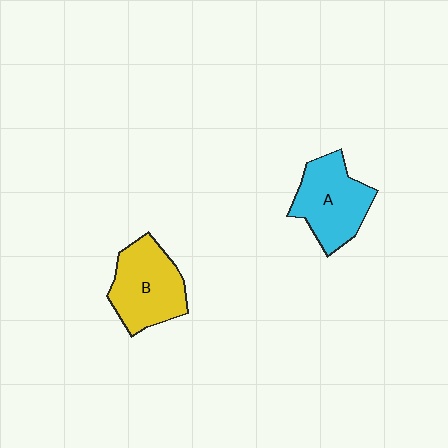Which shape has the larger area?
Shape B (yellow).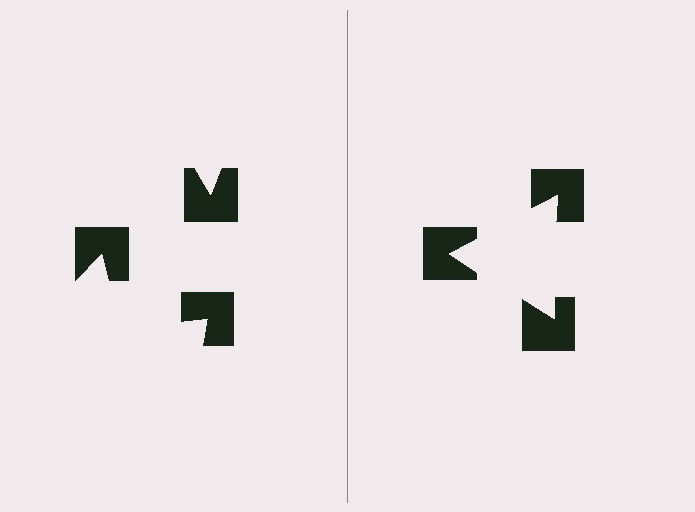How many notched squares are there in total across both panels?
6 — 3 on each side.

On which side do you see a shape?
An illusory triangle appears on the right side. On the left side the wedge cuts are rotated, so no coherent shape forms.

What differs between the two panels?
The notched squares are positioned identically on both sides; only the wedge orientations differ. On the right they align to a triangle; on the left they are misaligned.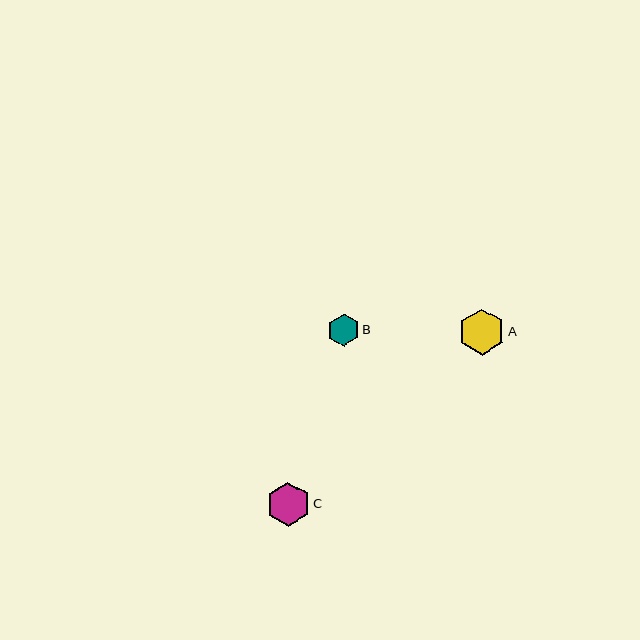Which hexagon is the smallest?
Hexagon B is the smallest with a size of approximately 32 pixels.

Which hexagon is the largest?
Hexagon A is the largest with a size of approximately 46 pixels.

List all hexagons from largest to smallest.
From largest to smallest: A, C, B.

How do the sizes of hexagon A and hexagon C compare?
Hexagon A and hexagon C are approximately the same size.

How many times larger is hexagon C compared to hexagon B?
Hexagon C is approximately 1.4 times the size of hexagon B.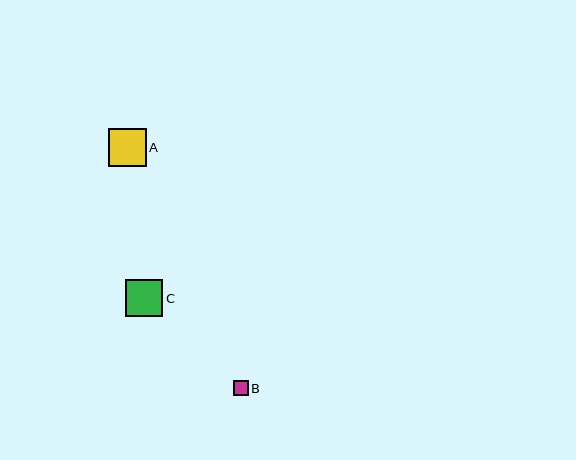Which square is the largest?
Square A is the largest with a size of approximately 38 pixels.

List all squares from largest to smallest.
From largest to smallest: A, C, B.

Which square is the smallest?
Square B is the smallest with a size of approximately 15 pixels.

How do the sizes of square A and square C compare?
Square A and square C are approximately the same size.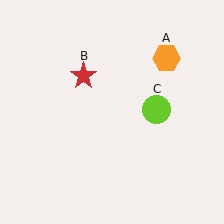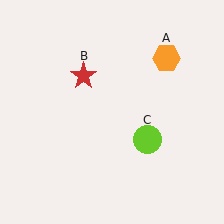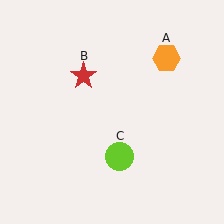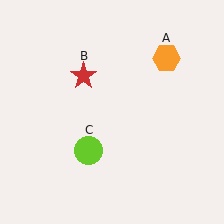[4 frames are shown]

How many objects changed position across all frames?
1 object changed position: lime circle (object C).